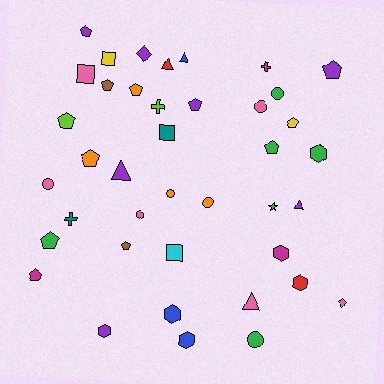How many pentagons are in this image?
There are 12 pentagons.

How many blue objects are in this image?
There are 3 blue objects.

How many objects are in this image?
There are 40 objects.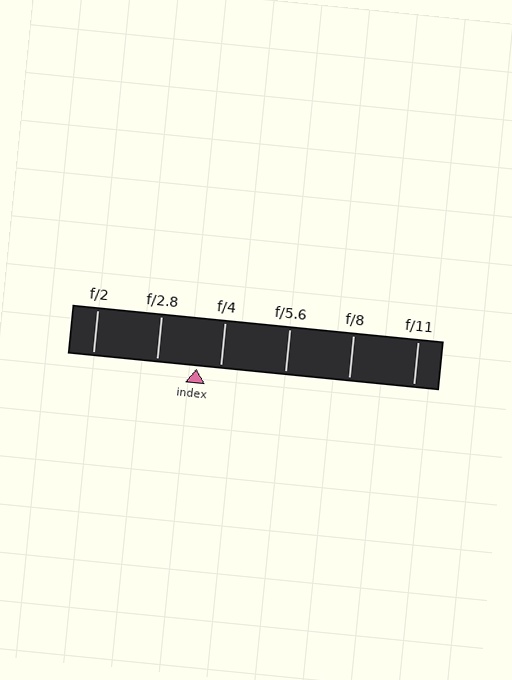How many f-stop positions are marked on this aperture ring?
There are 6 f-stop positions marked.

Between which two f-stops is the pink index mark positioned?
The index mark is between f/2.8 and f/4.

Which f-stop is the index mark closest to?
The index mark is closest to f/4.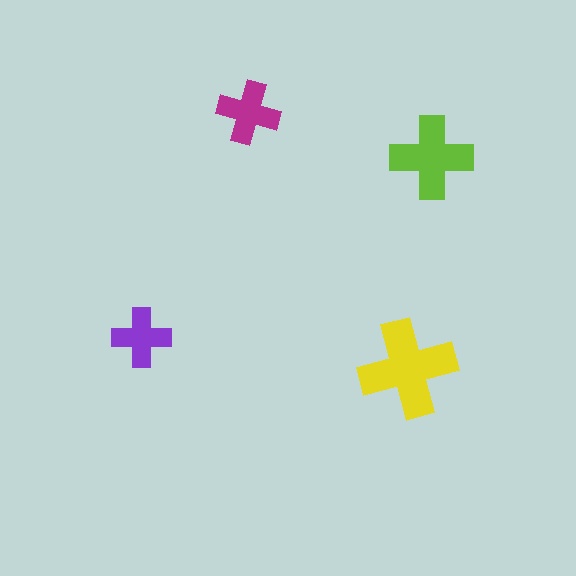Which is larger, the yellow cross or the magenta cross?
The yellow one.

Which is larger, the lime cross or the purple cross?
The lime one.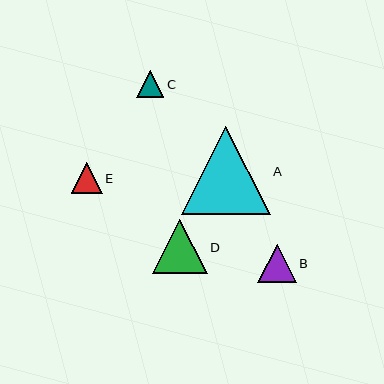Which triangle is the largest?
Triangle A is the largest with a size of approximately 89 pixels.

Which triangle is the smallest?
Triangle C is the smallest with a size of approximately 27 pixels.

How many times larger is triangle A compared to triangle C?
Triangle A is approximately 3.3 times the size of triangle C.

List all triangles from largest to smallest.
From largest to smallest: A, D, B, E, C.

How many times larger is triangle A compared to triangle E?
Triangle A is approximately 2.9 times the size of triangle E.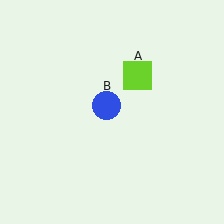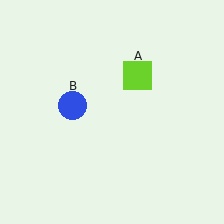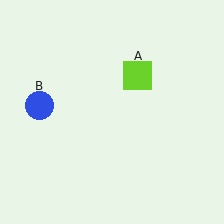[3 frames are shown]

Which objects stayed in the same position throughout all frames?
Lime square (object A) remained stationary.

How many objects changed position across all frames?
1 object changed position: blue circle (object B).